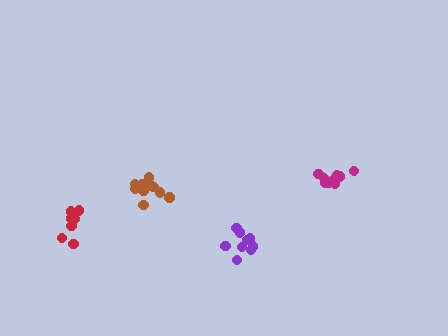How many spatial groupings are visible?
There are 4 spatial groupings.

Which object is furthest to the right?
The magenta cluster is rightmost.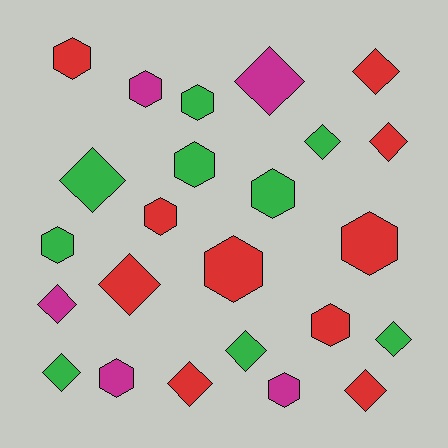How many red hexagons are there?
There are 5 red hexagons.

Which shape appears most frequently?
Diamond, with 12 objects.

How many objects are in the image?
There are 24 objects.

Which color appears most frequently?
Red, with 10 objects.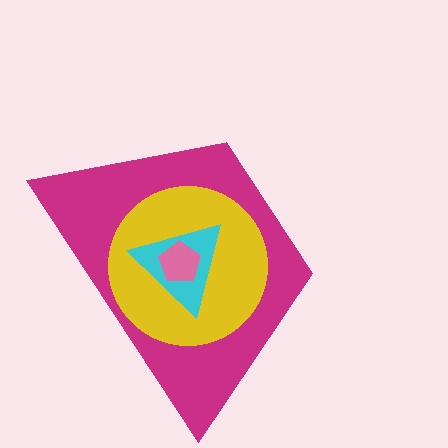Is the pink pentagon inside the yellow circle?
Yes.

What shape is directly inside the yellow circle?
The cyan triangle.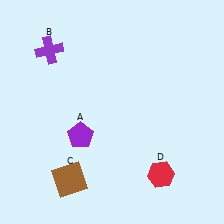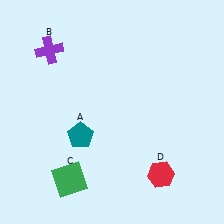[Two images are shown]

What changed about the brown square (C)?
In Image 1, C is brown. In Image 2, it changed to green.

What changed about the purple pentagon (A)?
In Image 1, A is purple. In Image 2, it changed to teal.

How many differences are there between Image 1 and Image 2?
There are 2 differences between the two images.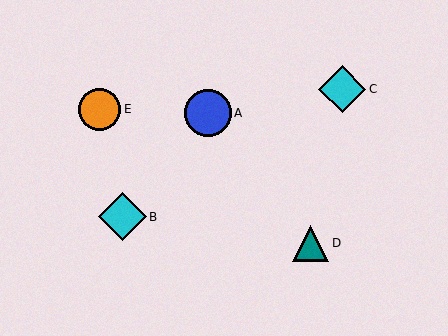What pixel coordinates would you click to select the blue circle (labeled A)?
Click at (208, 113) to select the blue circle A.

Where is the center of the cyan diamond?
The center of the cyan diamond is at (122, 217).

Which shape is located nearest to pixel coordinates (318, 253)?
The teal triangle (labeled D) at (311, 243) is nearest to that location.